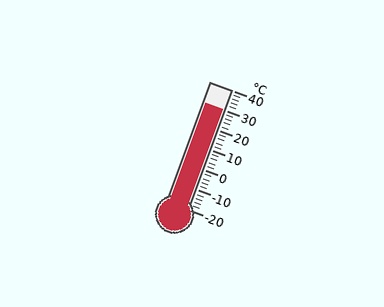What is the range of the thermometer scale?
The thermometer scale ranges from -20°C to 40°C.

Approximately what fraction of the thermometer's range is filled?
The thermometer is filled to approximately 85% of its range.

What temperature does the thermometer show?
The thermometer shows approximately 30°C.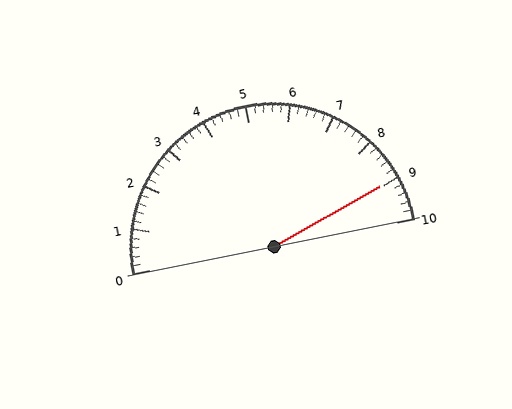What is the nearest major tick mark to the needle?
The nearest major tick mark is 9.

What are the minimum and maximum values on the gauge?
The gauge ranges from 0 to 10.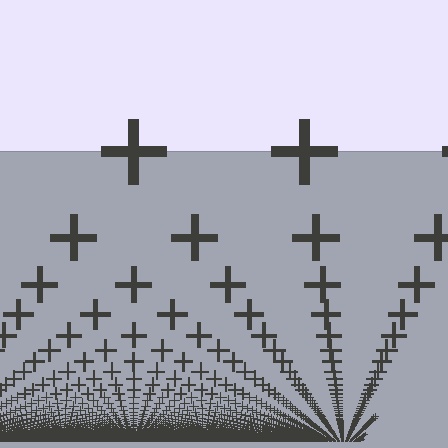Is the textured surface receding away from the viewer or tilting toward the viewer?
The surface appears to tilt toward the viewer. Texture elements get larger and sparser toward the top.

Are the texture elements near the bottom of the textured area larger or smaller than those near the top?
Smaller. The gradient is inverted — elements near the bottom are smaller and denser.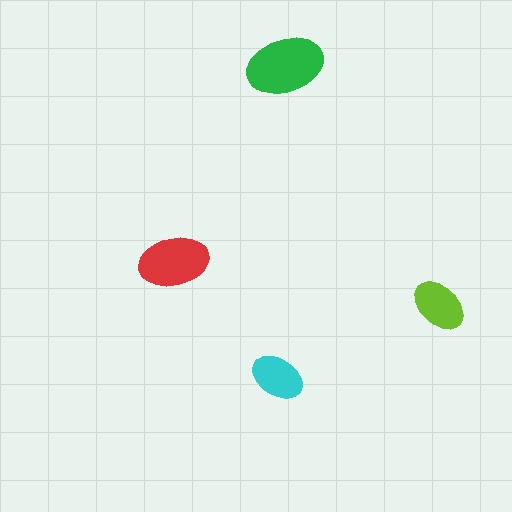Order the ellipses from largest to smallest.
the green one, the red one, the lime one, the cyan one.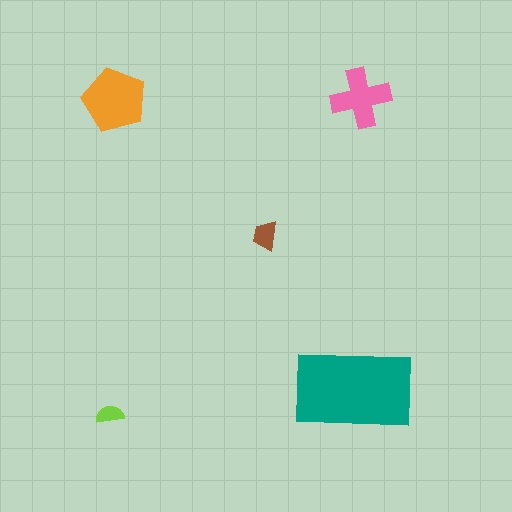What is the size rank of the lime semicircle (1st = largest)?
5th.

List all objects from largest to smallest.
The teal rectangle, the orange pentagon, the pink cross, the brown trapezoid, the lime semicircle.